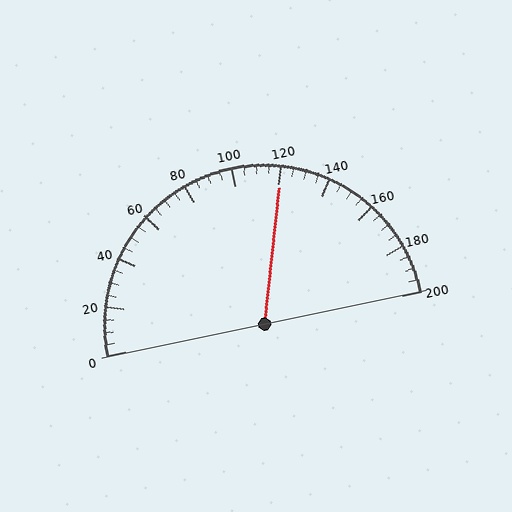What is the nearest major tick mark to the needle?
The nearest major tick mark is 120.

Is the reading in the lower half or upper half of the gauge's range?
The reading is in the upper half of the range (0 to 200).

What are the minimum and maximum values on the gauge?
The gauge ranges from 0 to 200.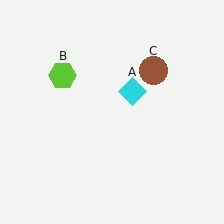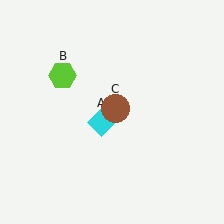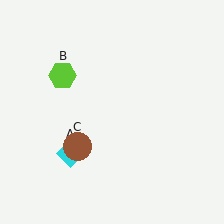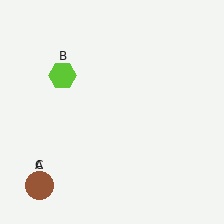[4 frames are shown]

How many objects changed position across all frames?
2 objects changed position: cyan diamond (object A), brown circle (object C).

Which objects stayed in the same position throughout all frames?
Lime hexagon (object B) remained stationary.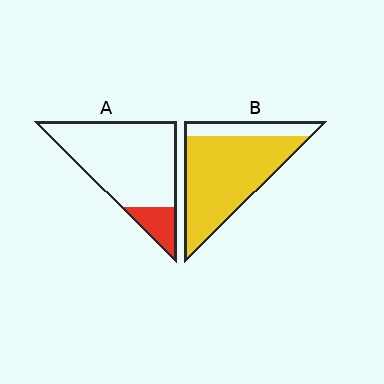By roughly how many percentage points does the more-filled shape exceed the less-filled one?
By roughly 65 percentage points (B over A).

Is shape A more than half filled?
No.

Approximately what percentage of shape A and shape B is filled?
A is approximately 15% and B is approximately 80%.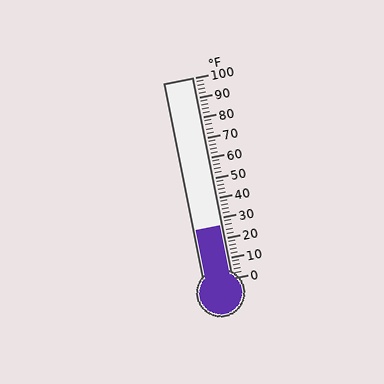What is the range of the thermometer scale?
The thermometer scale ranges from 0°F to 100°F.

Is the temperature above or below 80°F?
The temperature is below 80°F.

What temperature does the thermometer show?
The thermometer shows approximately 26°F.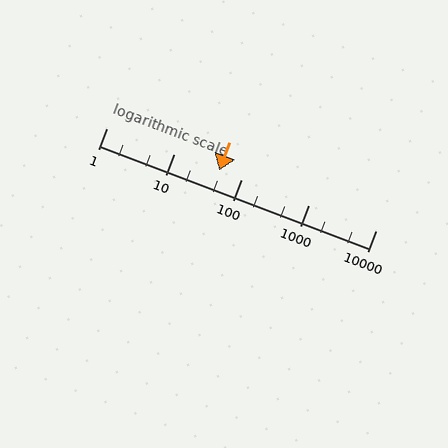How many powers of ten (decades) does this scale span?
The scale spans 4 decades, from 1 to 10000.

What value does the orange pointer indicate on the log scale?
The pointer indicates approximately 47.